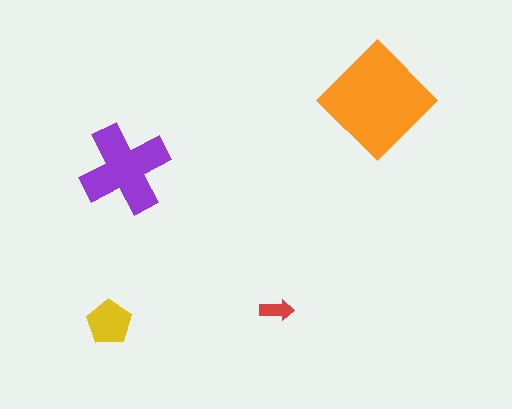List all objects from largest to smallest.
The orange diamond, the purple cross, the yellow pentagon, the red arrow.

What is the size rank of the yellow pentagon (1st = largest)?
3rd.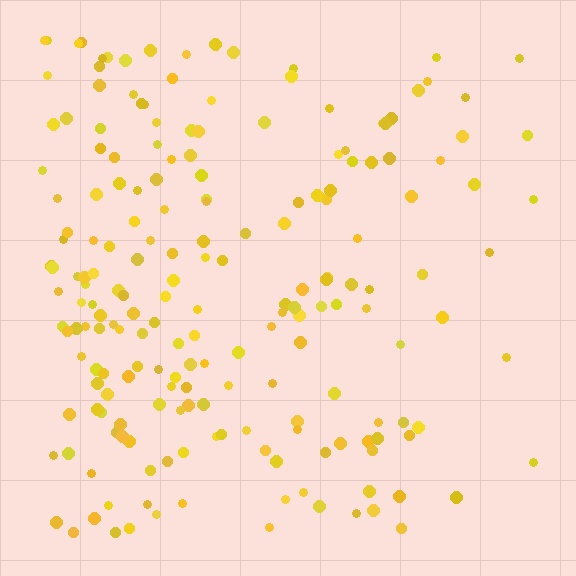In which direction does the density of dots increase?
From right to left, with the left side densest.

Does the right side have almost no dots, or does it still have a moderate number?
Still a moderate number, just noticeably fewer than the left.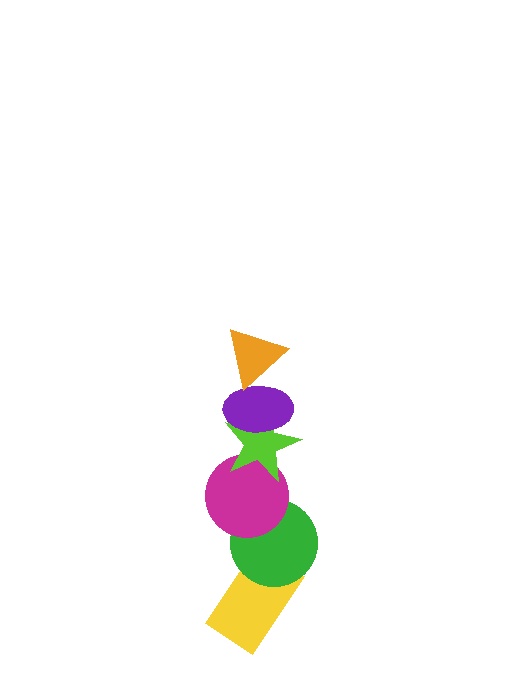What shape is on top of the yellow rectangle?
The green circle is on top of the yellow rectangle.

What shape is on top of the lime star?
The purple ellipse is on top of the lime star.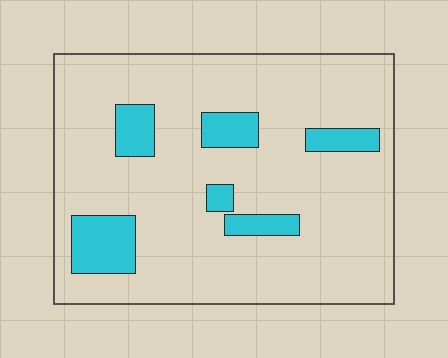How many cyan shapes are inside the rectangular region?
6.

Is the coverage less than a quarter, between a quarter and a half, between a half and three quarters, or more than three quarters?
Less than a quarter.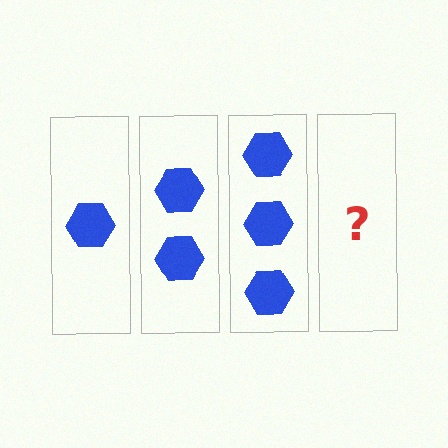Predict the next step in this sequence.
The next step is 4 hexagons.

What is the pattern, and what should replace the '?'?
The pattern is that each step adds one more hexagon. The '?' should be 4 hexagons.